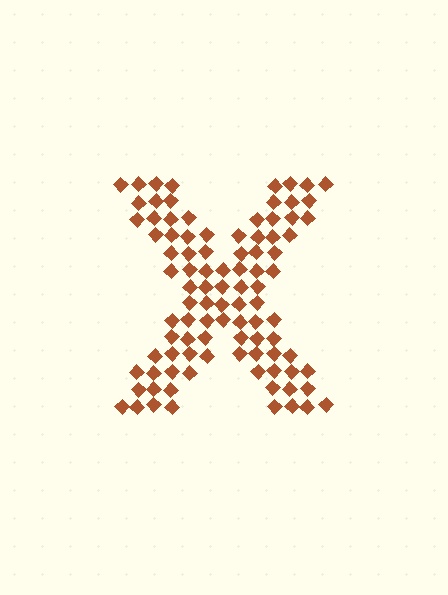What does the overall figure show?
The overall figure shows the letter X.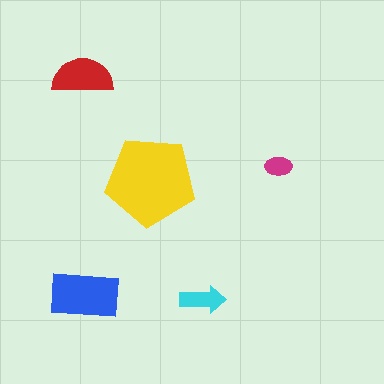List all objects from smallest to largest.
The magenta ellipse, the cyan arrow, the red semicircle, the blue rectangle, the yellow pentagon.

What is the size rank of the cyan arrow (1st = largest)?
4th.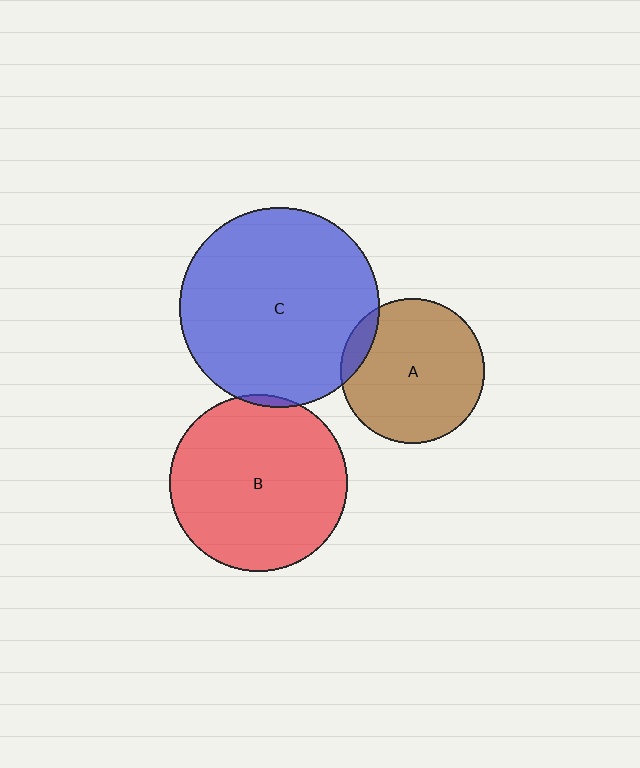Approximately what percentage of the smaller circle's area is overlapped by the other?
Approximately 5%.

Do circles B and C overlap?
Yes.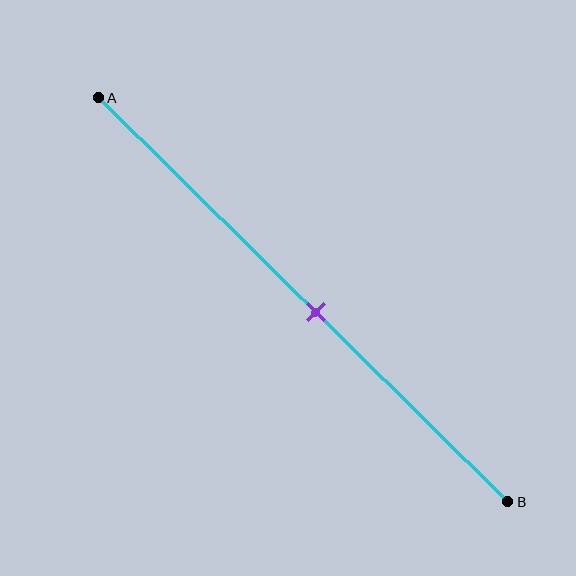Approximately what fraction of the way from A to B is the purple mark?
The purple mark is approximately 55% of the way from A to B.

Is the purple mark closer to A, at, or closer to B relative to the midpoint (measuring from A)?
The purple mark is closer to point B than the midpoint of segment AB.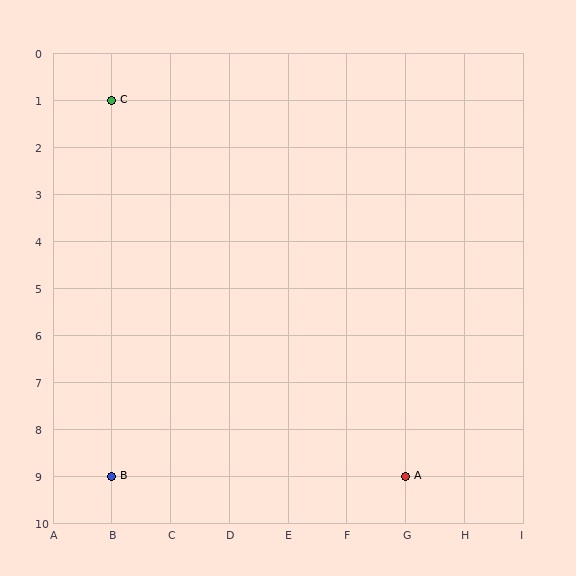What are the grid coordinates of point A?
Point A is at grid coordinates (G, 9).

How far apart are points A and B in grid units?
Points A and B are 5 columns apart.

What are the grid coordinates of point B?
Point B is at grid coordinates (B, 9).